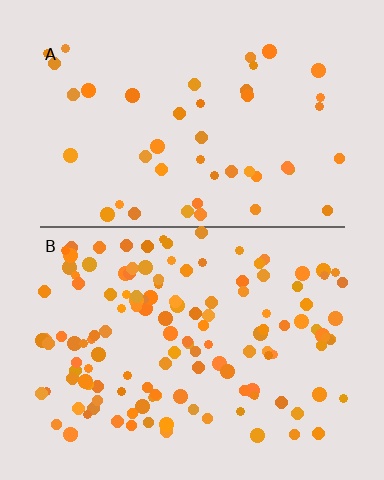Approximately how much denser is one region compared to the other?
Approximately 3.0× — region B over region A.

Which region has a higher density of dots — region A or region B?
B (the bottom).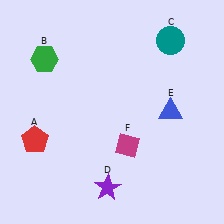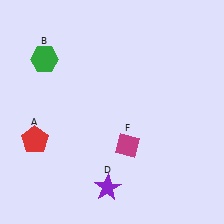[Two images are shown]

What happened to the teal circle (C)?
The teal circle (C) was removed in Image 2. It was in the top-right area of Image 1.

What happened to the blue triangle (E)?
The blue triangle (E) was removed in Image 2. It was in the top-right area of Image 1.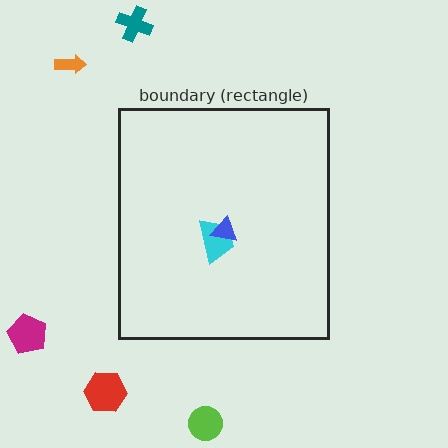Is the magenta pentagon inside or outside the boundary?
Outside.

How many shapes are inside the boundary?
2 inside, 5 outside.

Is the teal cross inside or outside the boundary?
Outside.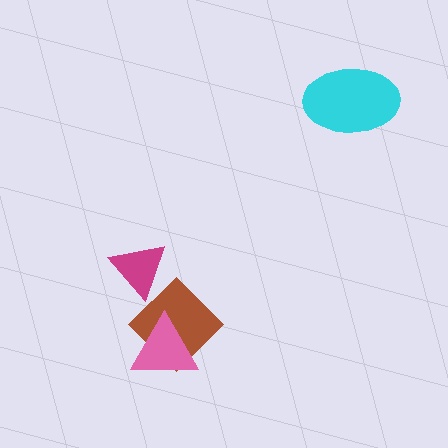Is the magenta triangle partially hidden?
No, no other shape covers it.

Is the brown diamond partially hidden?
Yes, it is partially covered by another shape.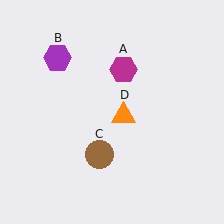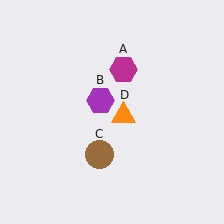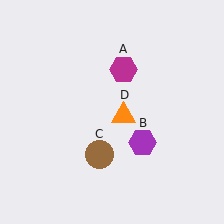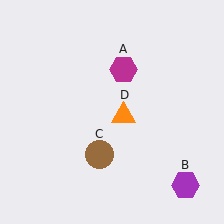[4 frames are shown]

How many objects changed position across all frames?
1 object changed position: purple hexagon (object B).